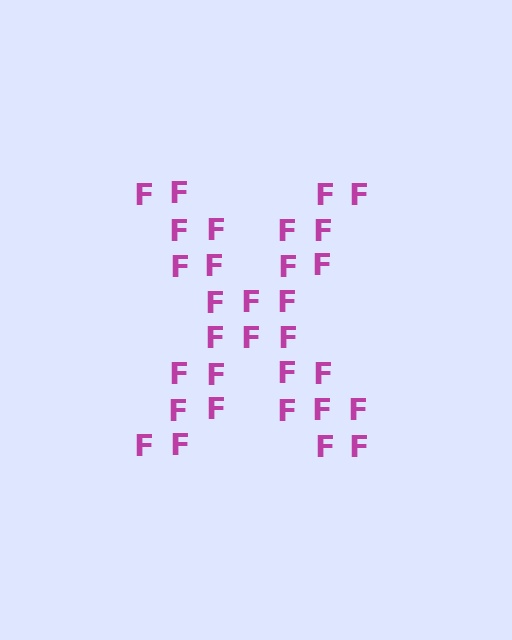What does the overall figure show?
The overall figure shows the letter X.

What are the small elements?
The small elements are letter F's.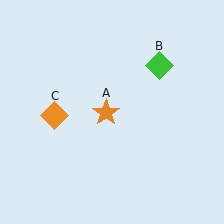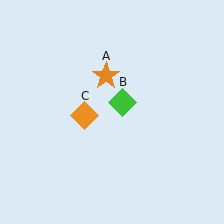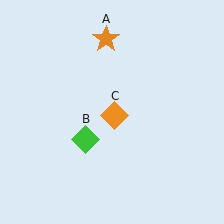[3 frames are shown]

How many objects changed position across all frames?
3 objects changed position: orange star (object A), green diamond (object B), orange diamond (object C).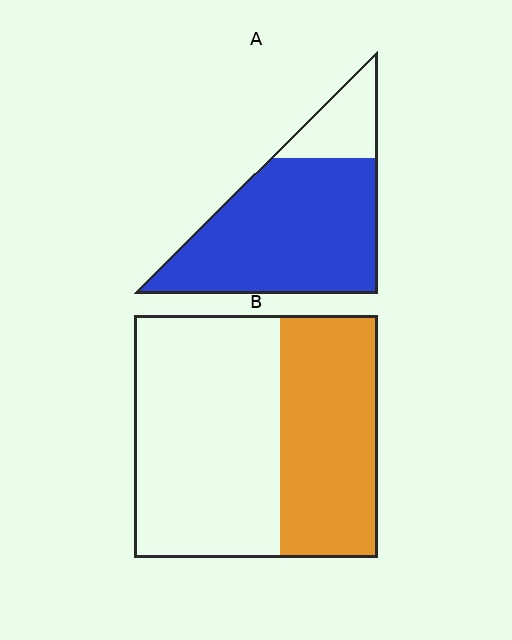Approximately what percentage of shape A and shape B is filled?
A is approximately 80% and B is approximately 40%.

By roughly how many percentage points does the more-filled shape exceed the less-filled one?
By roughly 40 percentage points (A over B).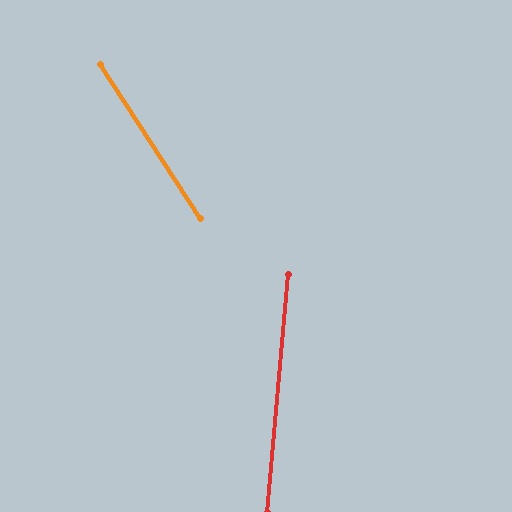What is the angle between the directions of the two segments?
Approximately 38 degrees.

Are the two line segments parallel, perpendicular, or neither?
Neither parallel nor perpendicular — they differ by about 38°.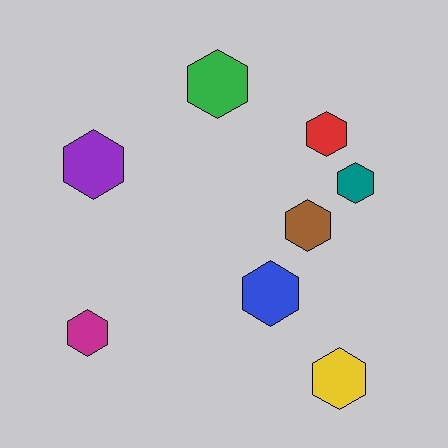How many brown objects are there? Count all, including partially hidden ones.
There is 1 brown object.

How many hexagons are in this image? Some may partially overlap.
There are 8 hexagons.